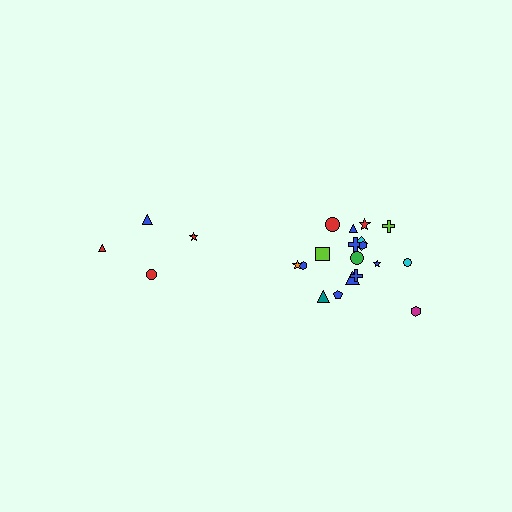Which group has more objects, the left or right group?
The right group.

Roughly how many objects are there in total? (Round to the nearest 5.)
Roughly 20 objects in total.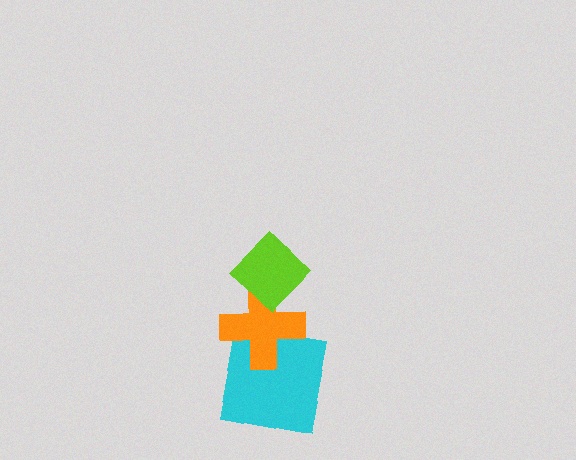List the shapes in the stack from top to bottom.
From top to bottom: the lime diamond, the orange cross, the cyan square.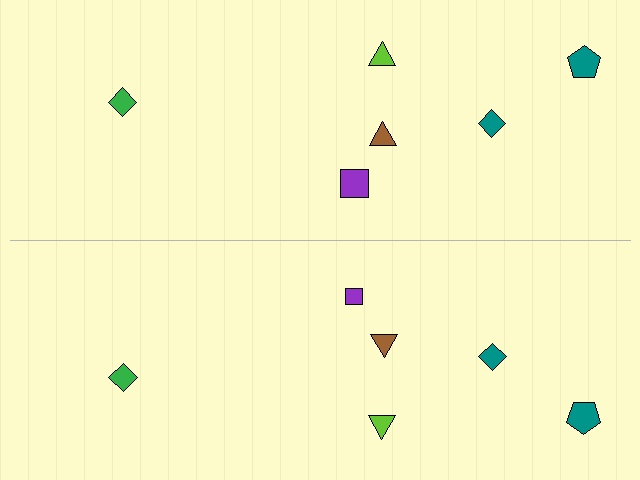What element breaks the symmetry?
The purple square on the bottom side has a different size than its mirror counterpart.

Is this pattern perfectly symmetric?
No, the pattern is not perfectly symmetric. The purple square on the bottom side has a different size than its mirror counterpart.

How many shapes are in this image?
There are 12 shapes in this image.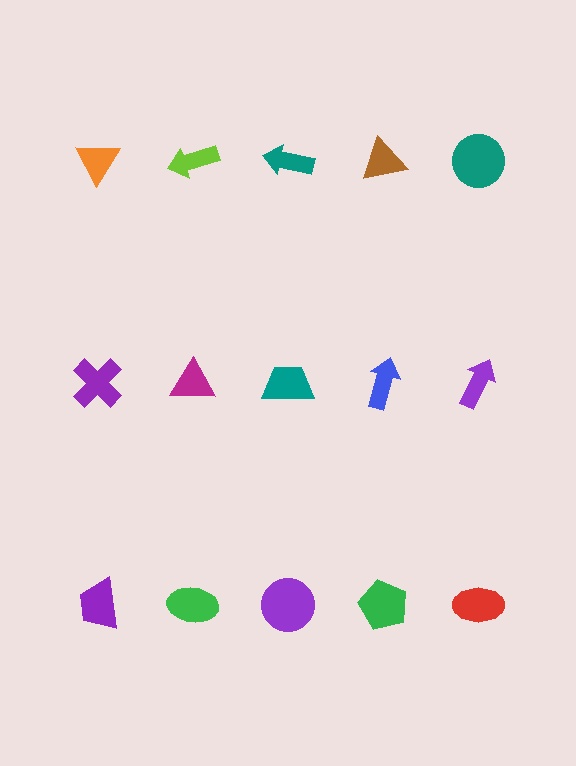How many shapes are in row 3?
5 shapes.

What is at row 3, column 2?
A green ellipse.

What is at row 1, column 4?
A brown triangle.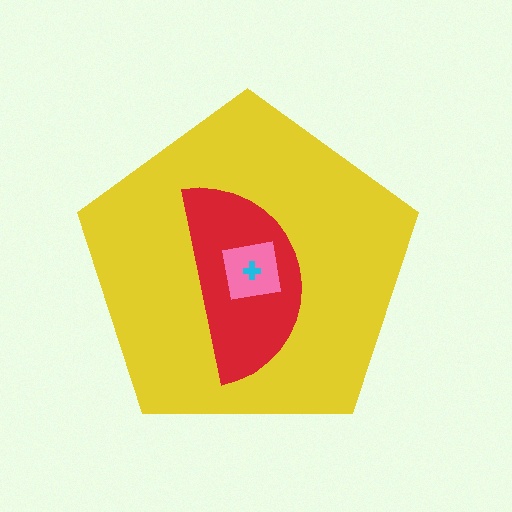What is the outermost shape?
The yellow pentagon.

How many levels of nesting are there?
4.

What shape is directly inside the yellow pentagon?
The red semicircle.